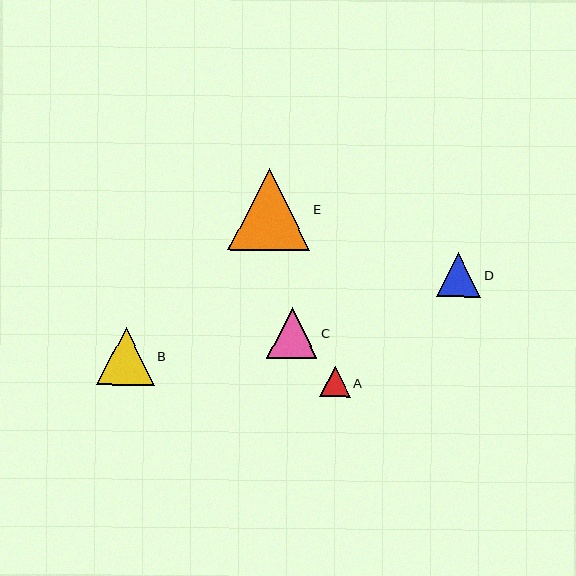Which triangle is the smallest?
Triangle A is the smallest with a size of approximately 30 pixels.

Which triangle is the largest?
Triangle E is the largest with a size of approximately 81 pixels.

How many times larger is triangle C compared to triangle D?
Triangle C is approximately 1.1 times the size of triangle D.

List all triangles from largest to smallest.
From largest to smallest: E, B, C, D, A.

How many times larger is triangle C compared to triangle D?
Triangle C is approximately 1.1 times the size of triangle D.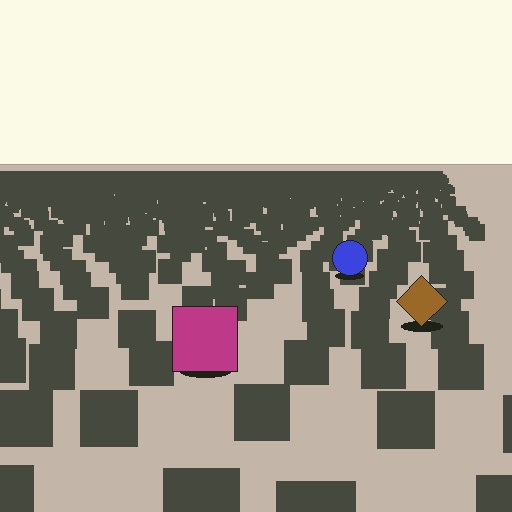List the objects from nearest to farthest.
From nearest to farthest: the magenta square, the brown diamond, the blue circle.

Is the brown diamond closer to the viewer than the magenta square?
No. The magenta square is closer — you can tell from the texture gradient: the ground texture is coarser near it.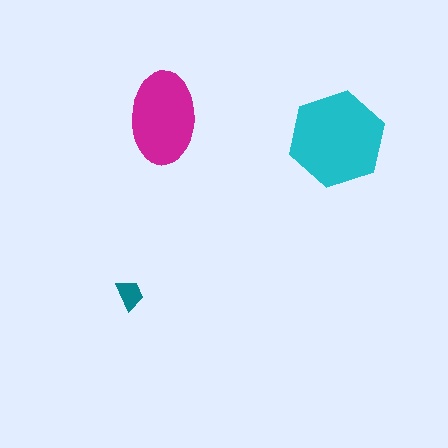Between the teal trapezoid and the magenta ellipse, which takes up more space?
The magenta ellipse.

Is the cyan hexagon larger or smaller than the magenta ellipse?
Larger.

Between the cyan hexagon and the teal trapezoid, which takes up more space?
The cyan hexagon.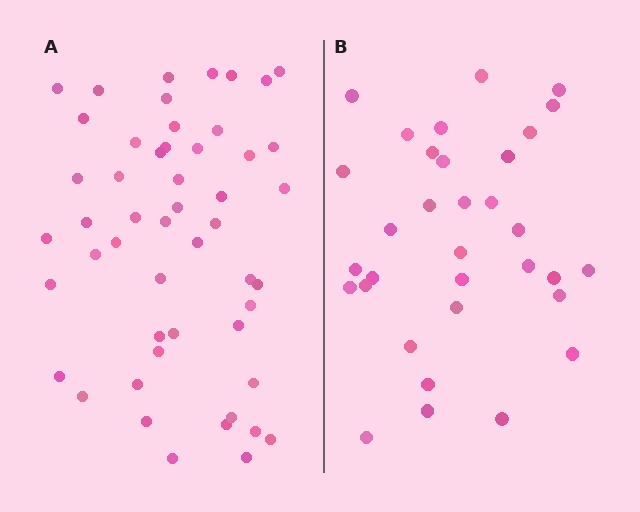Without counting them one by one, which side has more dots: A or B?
Region A (the left region) has more dots.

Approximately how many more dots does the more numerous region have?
Region A has approximately 20 more dots than region B.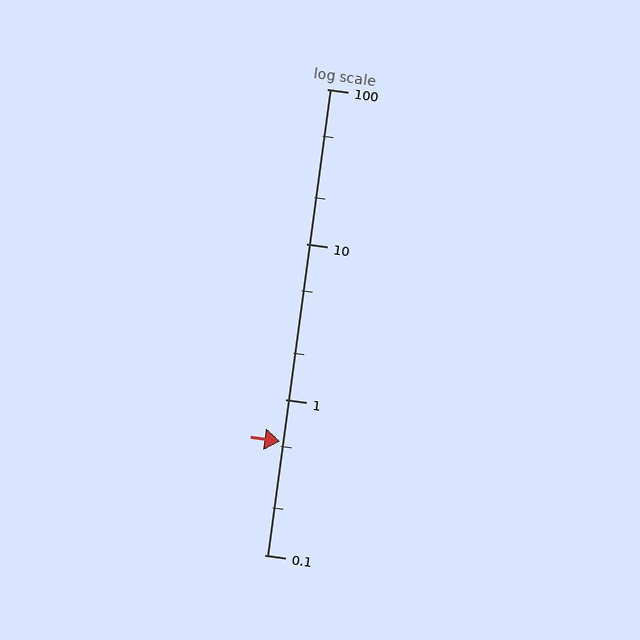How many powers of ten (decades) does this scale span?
The scale spans 3 decades, from 0.1 to 100.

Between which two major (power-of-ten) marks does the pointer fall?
The pointer is between 0.1 and 1.